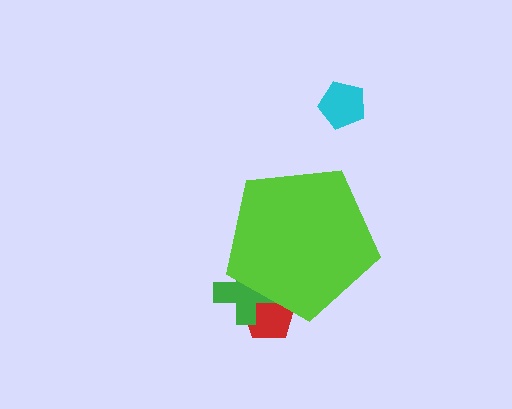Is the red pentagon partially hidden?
Yes, the red pentagon is partially hidden behind the lime pentagon.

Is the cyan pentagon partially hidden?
No, the cyan pentagon is fully visible.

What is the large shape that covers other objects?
A lime pentagon.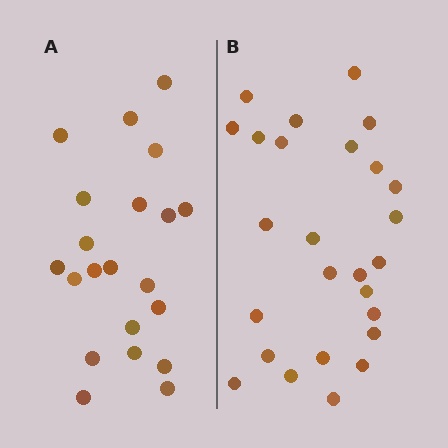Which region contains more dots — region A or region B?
Region B (the right region) has more dots.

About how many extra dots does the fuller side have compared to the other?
Region B has about 5 more dots than region A.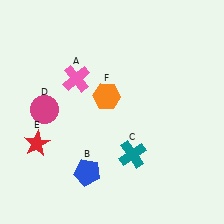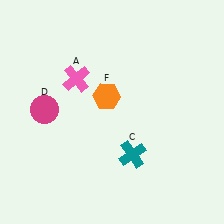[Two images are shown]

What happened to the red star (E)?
The red star (E) was removed in Image 2. It was in the bottom-left area of Image 1.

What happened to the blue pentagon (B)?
The blue pentagon (B) was removed in Image 2. It was in the bottom-left area of Image 1.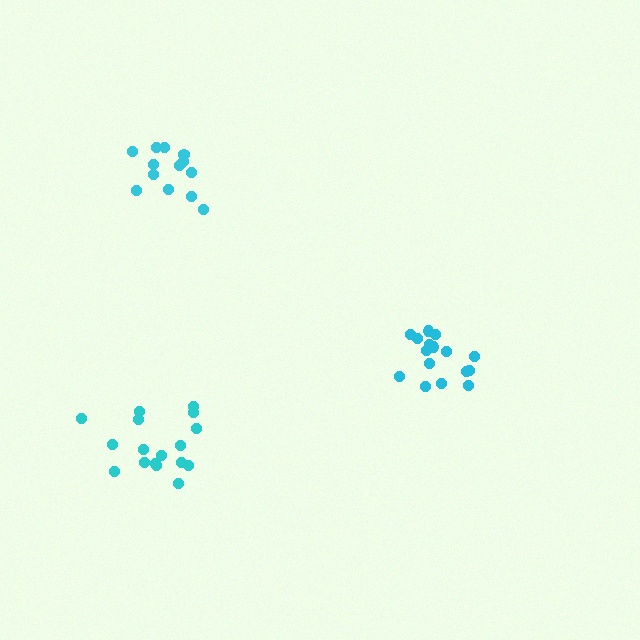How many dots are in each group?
Group 1: 13 dots, Group 2: 16 dots, Group 3: 17 dots (46 total).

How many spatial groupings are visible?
There are 3 spatial groupings.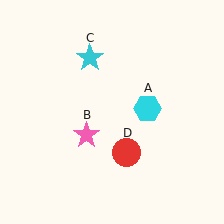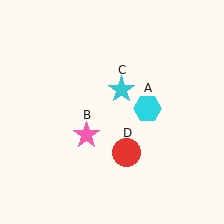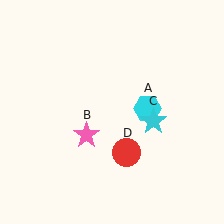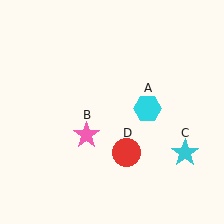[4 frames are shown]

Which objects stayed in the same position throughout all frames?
Cyan hexagon (object A) and pink star (object B) and red circle (object D) remained stationary.